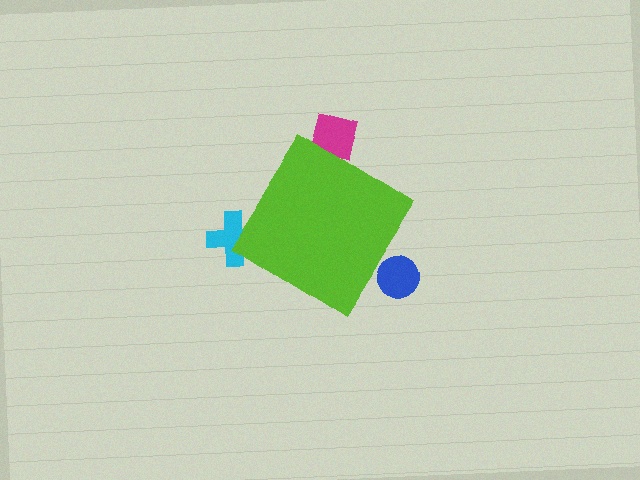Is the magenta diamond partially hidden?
Yes, the magenta diamond is partially hidden behind the lime diamond.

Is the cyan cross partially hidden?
Yes, the cyan cross is partially hidden behind the lime diamond.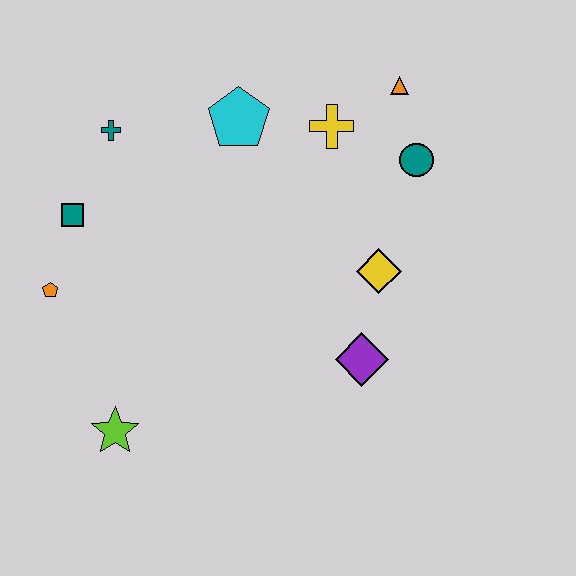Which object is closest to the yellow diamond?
The purple diamond is closest to the yellow diamond.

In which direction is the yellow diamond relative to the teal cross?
The yellow diamond is to the right of the teal cross.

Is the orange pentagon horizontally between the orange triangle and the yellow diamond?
No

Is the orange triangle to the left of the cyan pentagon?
No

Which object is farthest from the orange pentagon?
The orange triangle is farthest from the orange pentagon.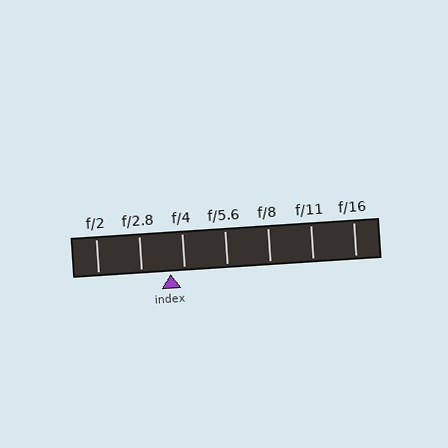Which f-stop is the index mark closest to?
The index mark is closest to f/4.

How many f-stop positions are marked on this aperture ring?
There are 7 f-stop positions marked.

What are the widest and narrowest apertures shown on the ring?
The widest aperture shown is f/2 and the narrowest is f/16.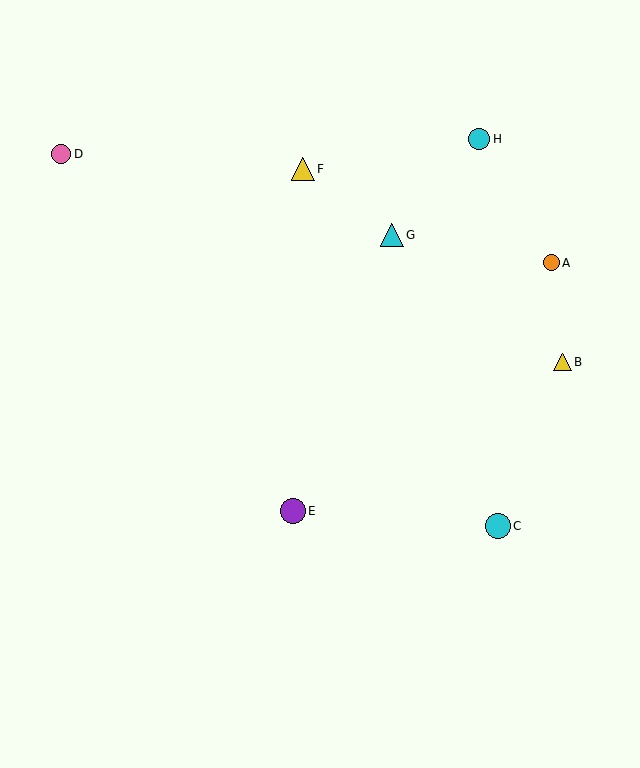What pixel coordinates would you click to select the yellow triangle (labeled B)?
Click at (562, 362) to select the yellow triangle B.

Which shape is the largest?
The cyan circle (labeled C) is the largest.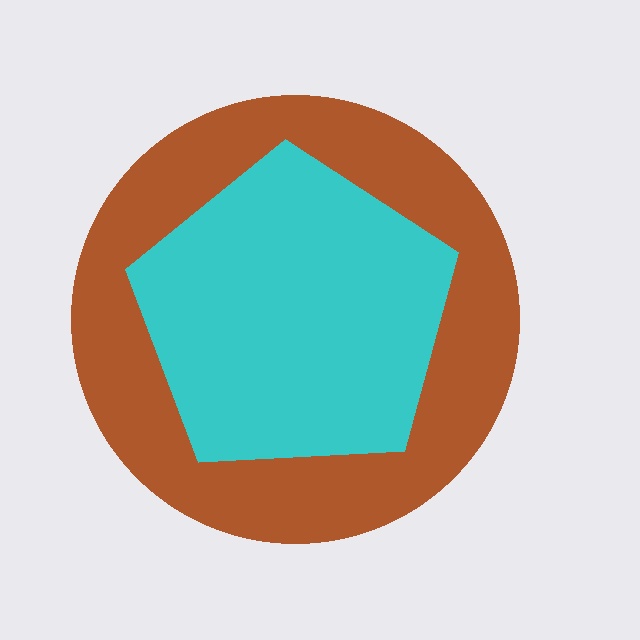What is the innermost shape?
The cyan pentagon.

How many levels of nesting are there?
2.